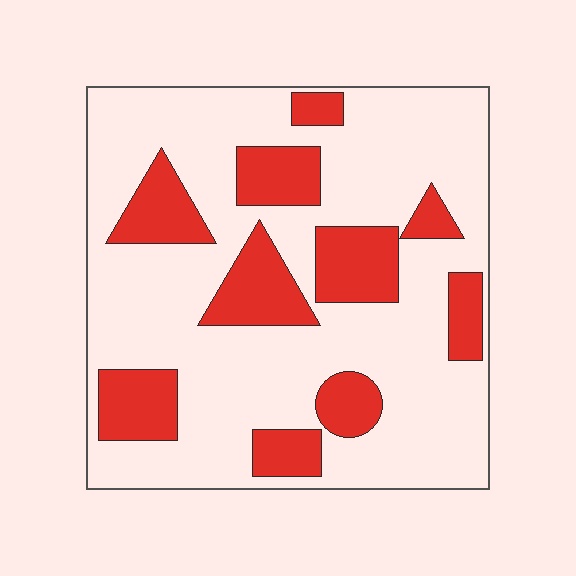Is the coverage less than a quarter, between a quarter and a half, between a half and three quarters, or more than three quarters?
Between a quarter and a half.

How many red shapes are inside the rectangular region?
10.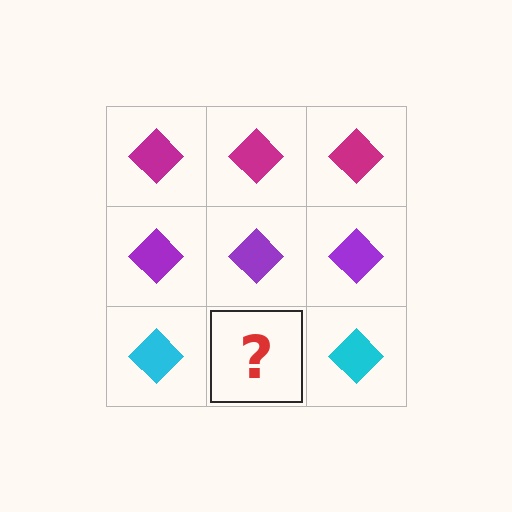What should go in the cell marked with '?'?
The missing cell should contain a cyan diamond.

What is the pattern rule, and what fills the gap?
The rule is that each row has a consistent color. The gap should be filled with a cyan diamond.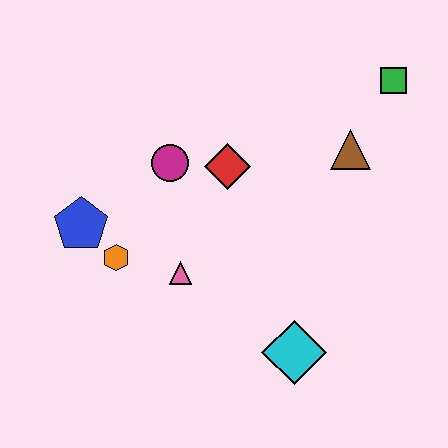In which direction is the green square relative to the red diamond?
The green square is to the right of the red diamond.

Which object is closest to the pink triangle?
The orange hexagon is closest to the pink triangle.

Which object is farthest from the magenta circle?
The green square is farthest from the magenta circle.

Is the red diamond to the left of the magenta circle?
No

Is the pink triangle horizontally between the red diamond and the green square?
No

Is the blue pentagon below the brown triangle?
Yes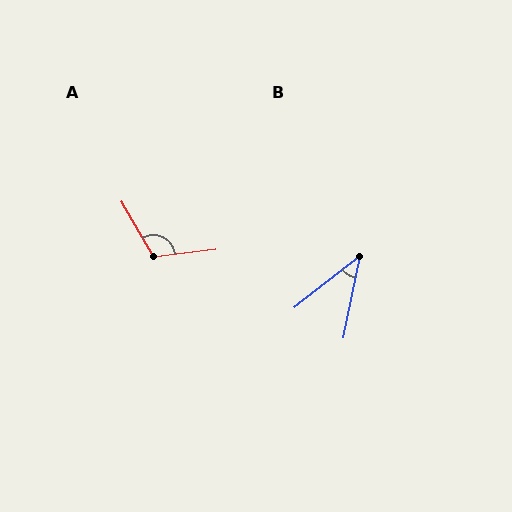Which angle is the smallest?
B, at approximately 40 degrees.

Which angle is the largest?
A, at approximately 114 degrees.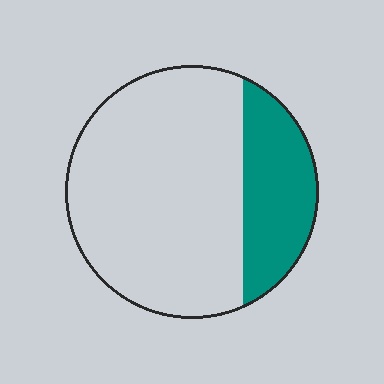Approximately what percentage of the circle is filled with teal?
Approximately 25%.